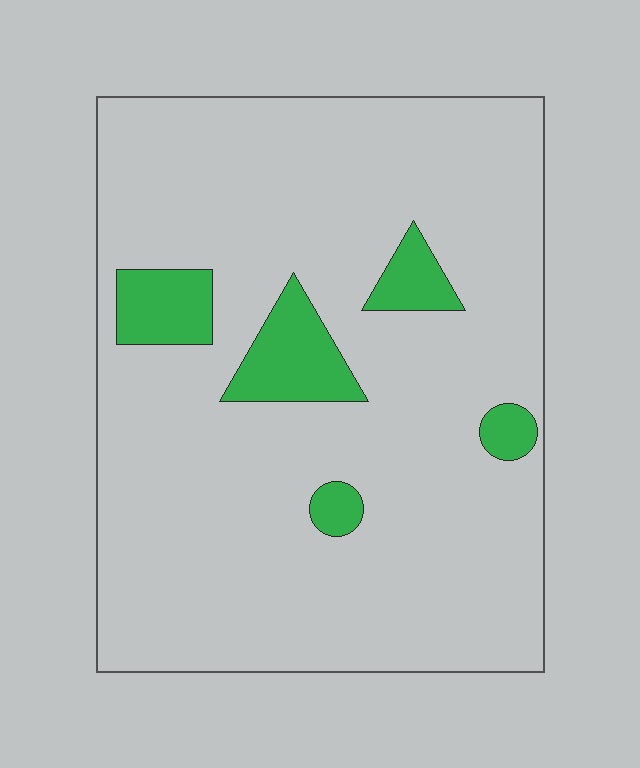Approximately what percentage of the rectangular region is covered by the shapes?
Approximately 10%.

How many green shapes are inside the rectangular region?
5.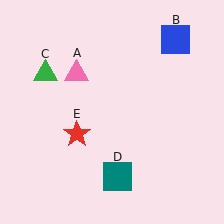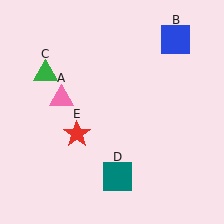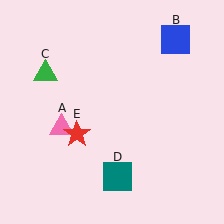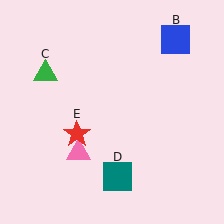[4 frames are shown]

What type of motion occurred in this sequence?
The pink triangle (object A) rotated counterclockwise around the center of the scene.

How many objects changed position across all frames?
1 object changed position: pink triangle (object A).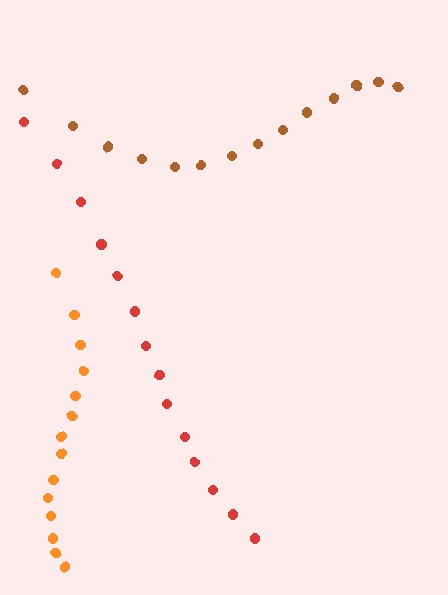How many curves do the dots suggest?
There are 3 distinct paths.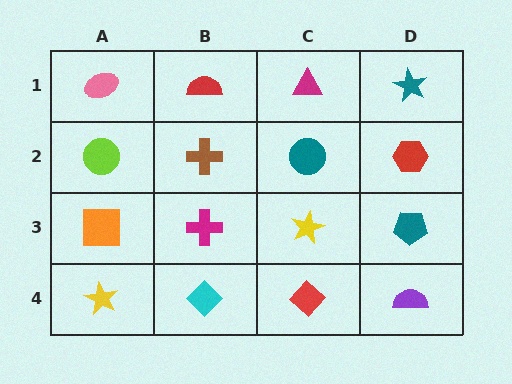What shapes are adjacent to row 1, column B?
A brown cross (row 2, column B), a pink ellipse (row 1, column A), a magenta triangle (row 1, column C).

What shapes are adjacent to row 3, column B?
A brown cross (row 2, column B), a cyan diamond (row 4, column B), an orange square (row 3, column A), a yellow star (row 3, column C).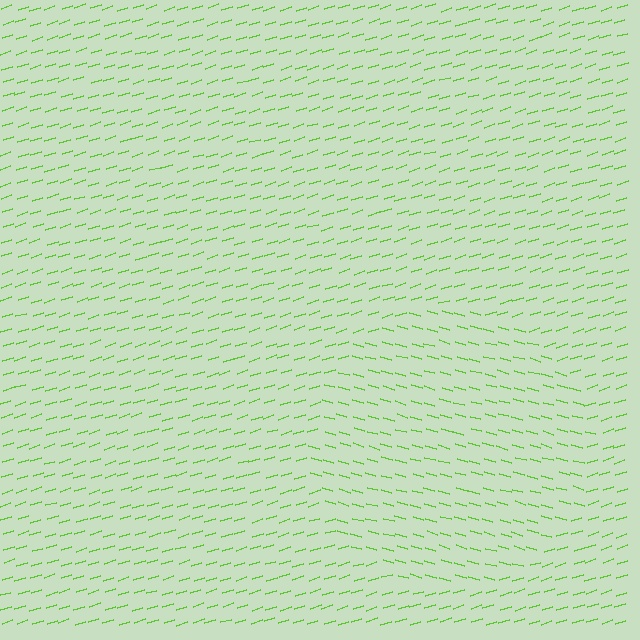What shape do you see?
I see a circle.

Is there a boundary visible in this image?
Yes, there is a texture boundary formed by a change in line orientation.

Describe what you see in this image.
The image is filled with small lime line segments. A circle region in the image has lines oriented differently from the surrounding lines, creating a visible texture boundary.